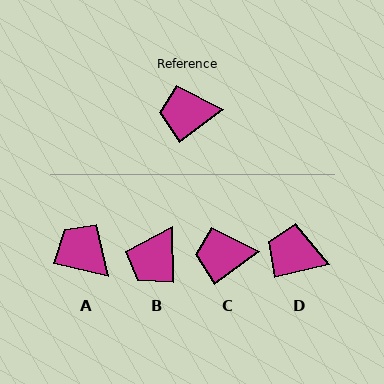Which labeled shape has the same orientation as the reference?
C.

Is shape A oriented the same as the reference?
No, it is off by about 50 degrees.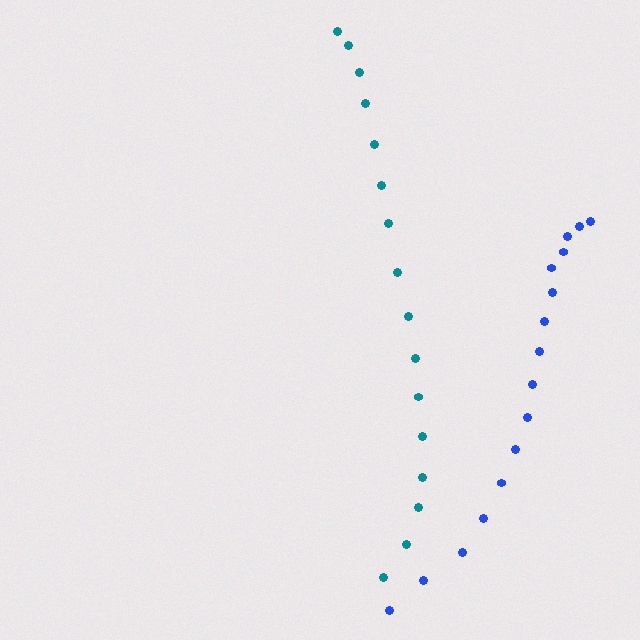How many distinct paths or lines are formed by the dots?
There are 2 distinct paths.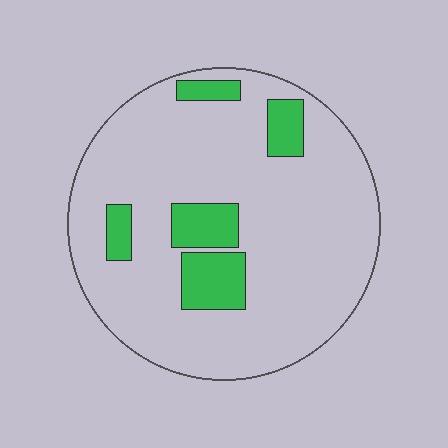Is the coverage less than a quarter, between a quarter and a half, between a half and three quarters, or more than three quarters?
Less than a quarter.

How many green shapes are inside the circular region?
5.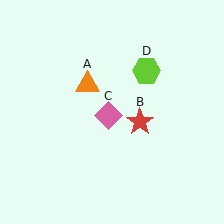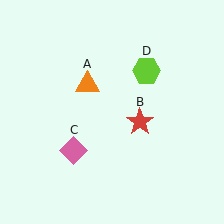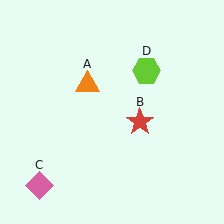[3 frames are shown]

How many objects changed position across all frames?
1 object changed position: pink diamond (object C).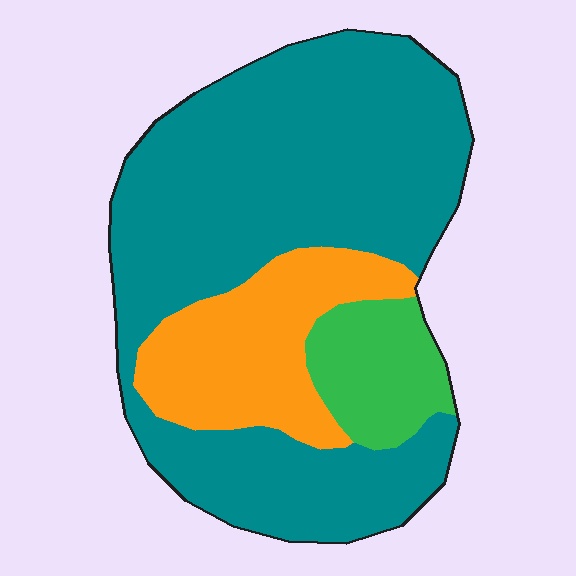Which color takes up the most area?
Teal, at roughly 70%.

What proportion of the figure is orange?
Orange takes up less than a quarter of the figure.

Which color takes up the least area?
Green, at roughly 10%.